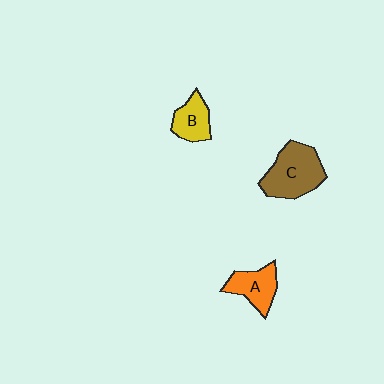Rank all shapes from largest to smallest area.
From largest to smallest: C (brown), A (orange), B (yellow).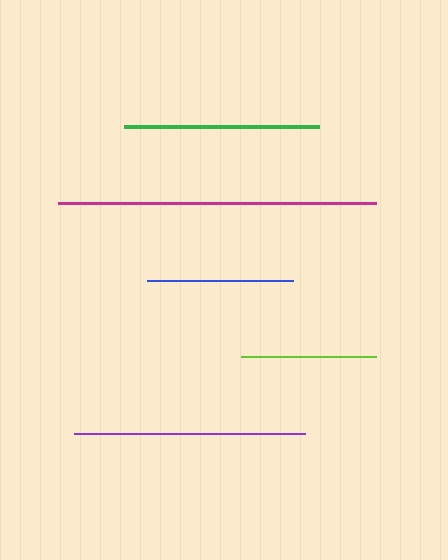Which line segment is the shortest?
The lime line is the shortest at approximately 134 pixels.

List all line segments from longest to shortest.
From longest to shortest: magenta, purple, green, blue, lime.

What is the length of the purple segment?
The purple segment is approximately 231 pixels long.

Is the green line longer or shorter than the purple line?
The purple line is longer than the green line.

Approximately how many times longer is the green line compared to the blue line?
The green line is approximately 1.3 times the length of the blue line.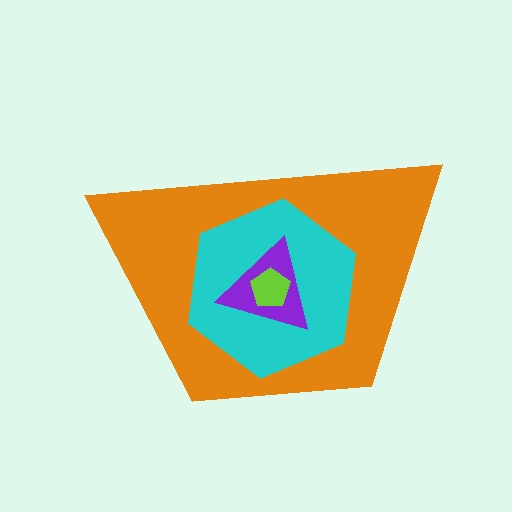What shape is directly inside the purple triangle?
The lime pentagon.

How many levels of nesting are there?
4.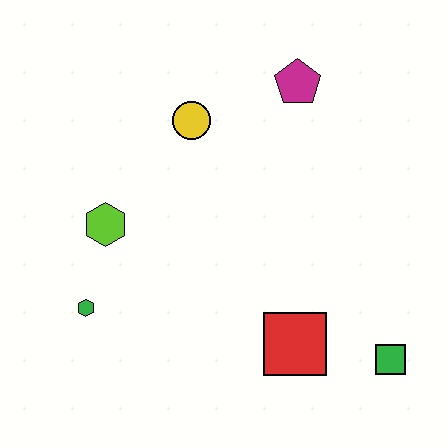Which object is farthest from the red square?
The magenta pentagon is farthest from the red square.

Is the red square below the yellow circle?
Yes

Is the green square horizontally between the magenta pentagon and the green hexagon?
No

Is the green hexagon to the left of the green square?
Yes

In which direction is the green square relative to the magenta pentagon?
The green square is below the magenta pentagon.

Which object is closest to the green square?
The red square is closest to the green square.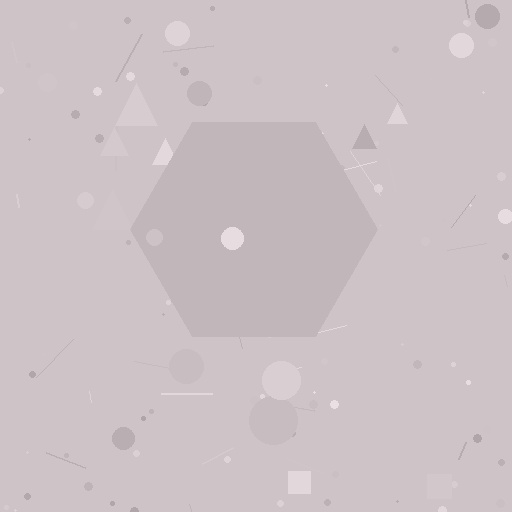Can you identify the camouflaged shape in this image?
The camouflaged shape is a hexagon.